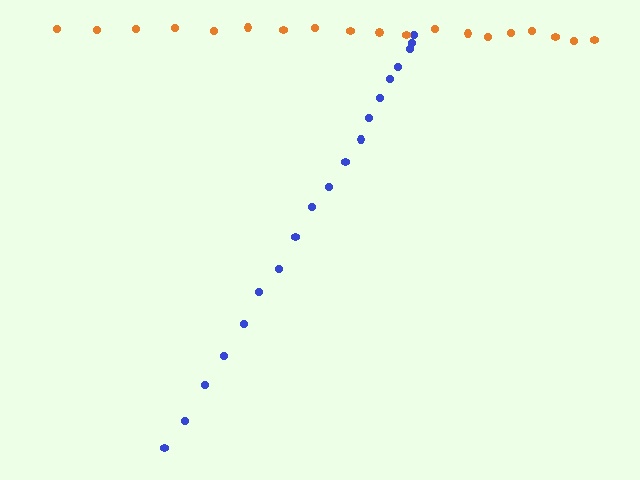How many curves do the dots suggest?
There are 2 distinct paths.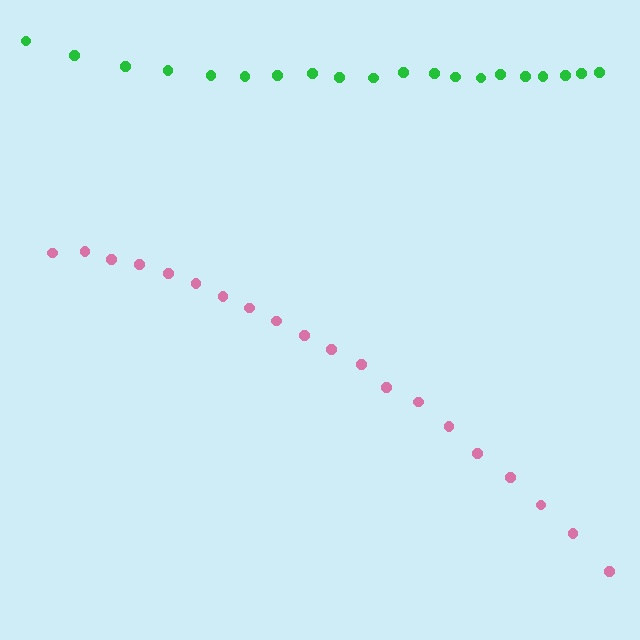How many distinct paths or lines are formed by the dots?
There are 2 distinct paths.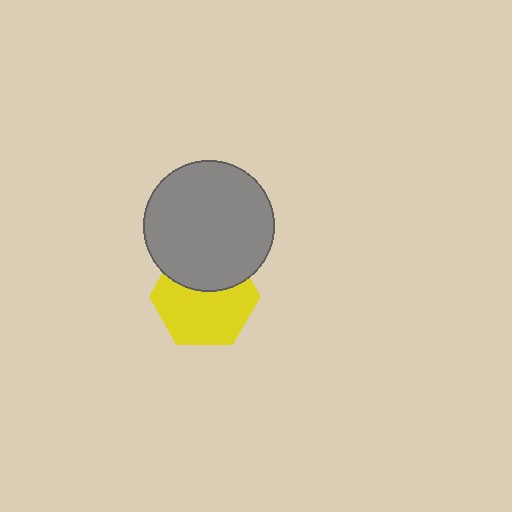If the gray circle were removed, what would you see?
You would see the complete yellow hexagon.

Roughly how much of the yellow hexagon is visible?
About half of it is visible (roughly 64%).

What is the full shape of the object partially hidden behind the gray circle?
The partially hidden object is a yellow hexagon.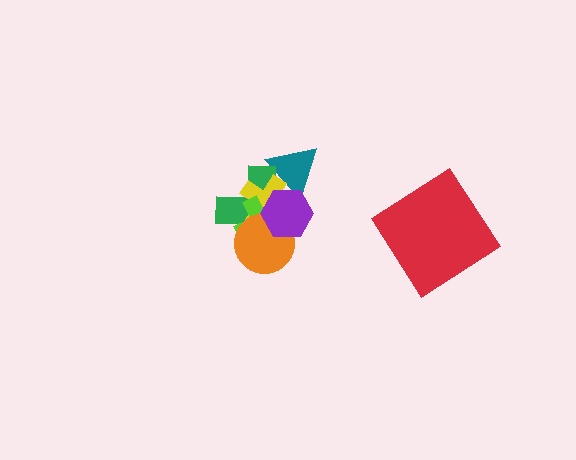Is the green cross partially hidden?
Yes, it is partially covered by another shape.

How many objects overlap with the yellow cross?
5 objects overlap with the yellow cross.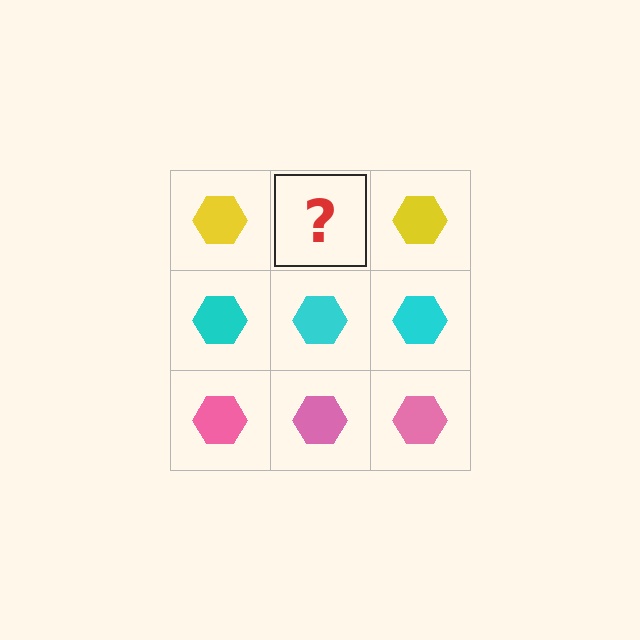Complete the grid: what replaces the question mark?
The question mark should be replaced with a yellow hexagon.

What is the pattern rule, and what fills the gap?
The rule is that each row has a consistent color. The gap should be filled with a yellow hexagon.